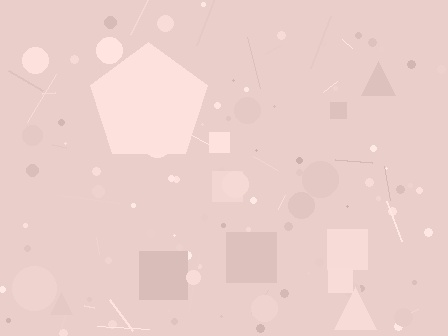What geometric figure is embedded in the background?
A pentagon is embedded in the background.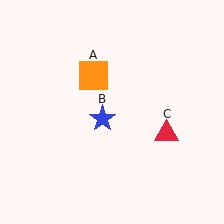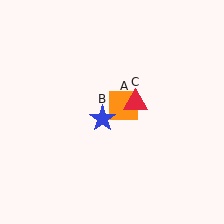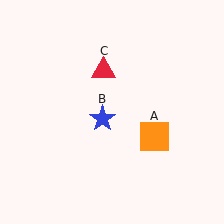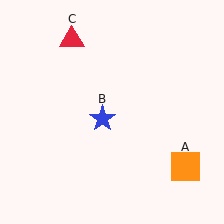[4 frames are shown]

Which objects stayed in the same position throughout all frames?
Blue star (object B) remained stationary.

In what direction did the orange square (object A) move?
The orange square (object A) moved down and to the right.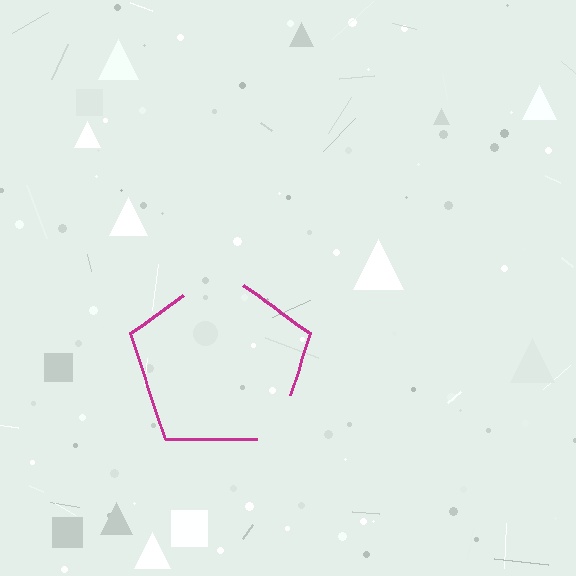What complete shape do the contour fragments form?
The contour fragments form a pentagon.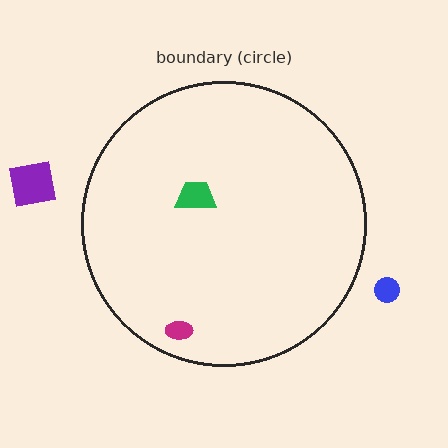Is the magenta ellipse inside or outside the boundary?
Inside.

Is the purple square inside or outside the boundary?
Outside.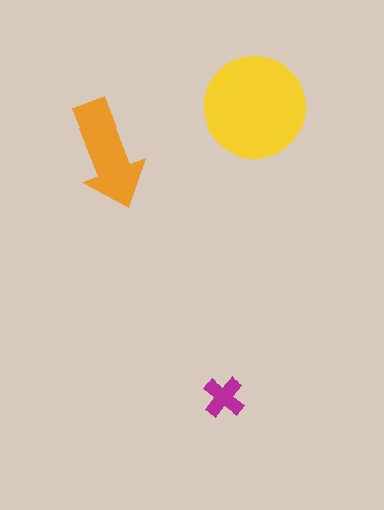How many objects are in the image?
There are 3 objects in the image.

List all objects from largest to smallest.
The yellow circle, the orange arrow, the magenta cross.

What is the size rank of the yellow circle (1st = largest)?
1st.